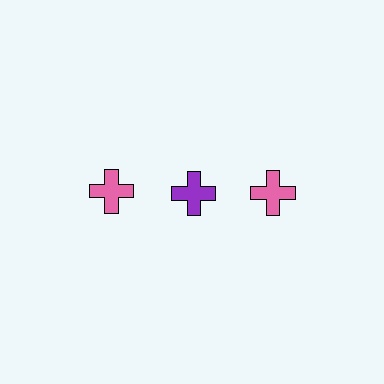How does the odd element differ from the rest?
It has a different color: purple instead of pink.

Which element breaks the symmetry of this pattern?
The purple cross in the top row, second from left column breaks the symmetry. All other shapes are pink crosses.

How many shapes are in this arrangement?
There are 3 shapes arranged in a grid pattern.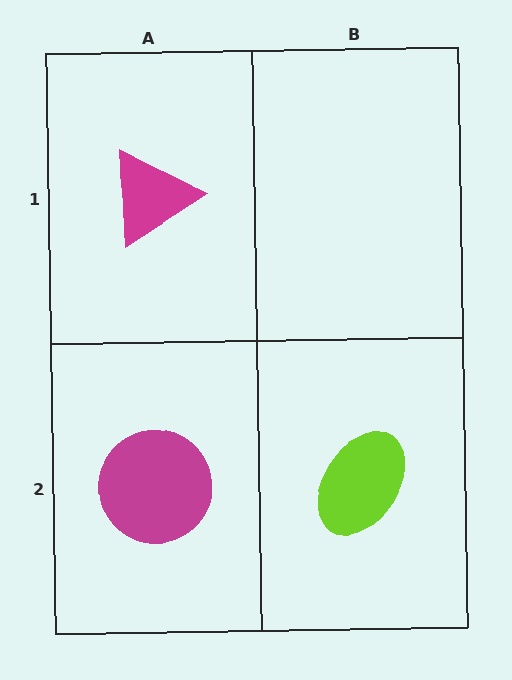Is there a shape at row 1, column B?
No, that cell is empty.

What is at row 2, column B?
A lime ellipse.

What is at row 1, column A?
A magenta triangle.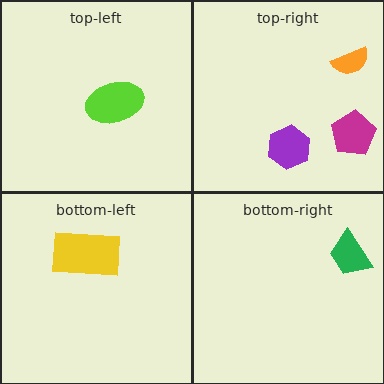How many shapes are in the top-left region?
1.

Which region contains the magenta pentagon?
The top-right region.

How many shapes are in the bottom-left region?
1.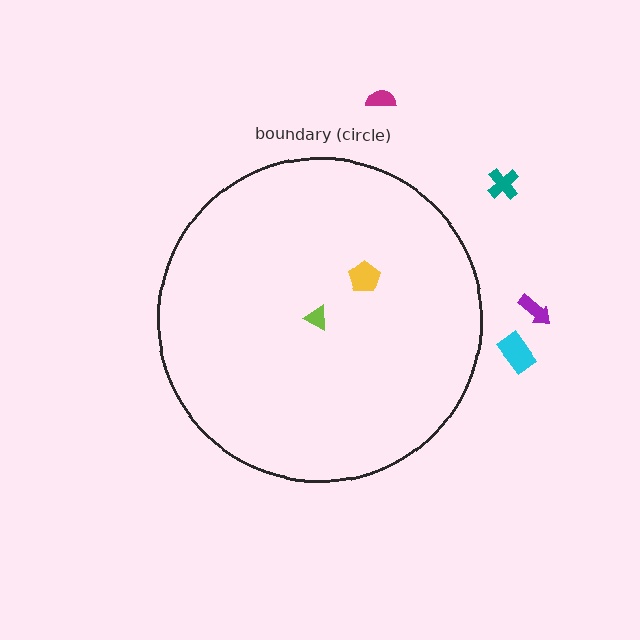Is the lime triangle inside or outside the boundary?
Inside.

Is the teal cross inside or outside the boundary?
Outside.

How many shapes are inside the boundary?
2 inside, 4 outside.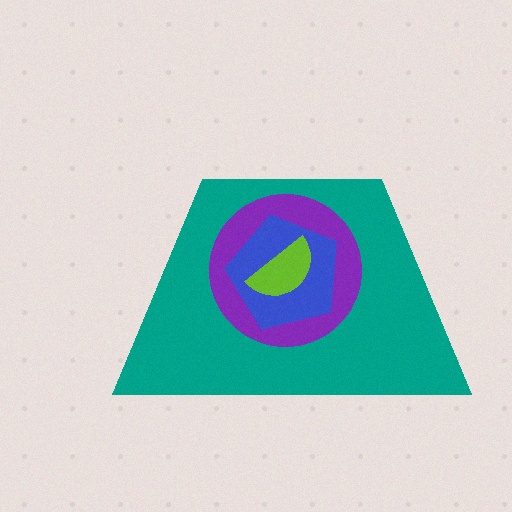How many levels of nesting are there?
4.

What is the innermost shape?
The lime semicircle.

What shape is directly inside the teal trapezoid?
The purple circle.